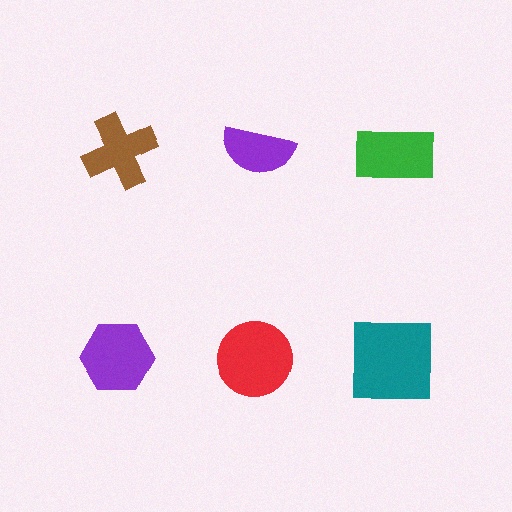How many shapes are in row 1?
3 shapes.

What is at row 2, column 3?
A teal square.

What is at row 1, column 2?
A purple semicircle.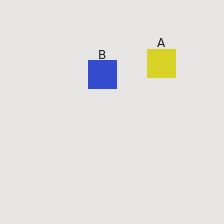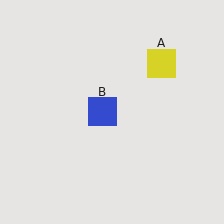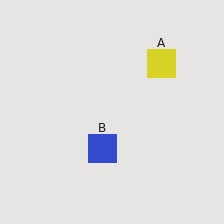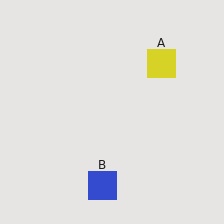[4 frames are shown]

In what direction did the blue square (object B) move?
The blue square (object B) moved down.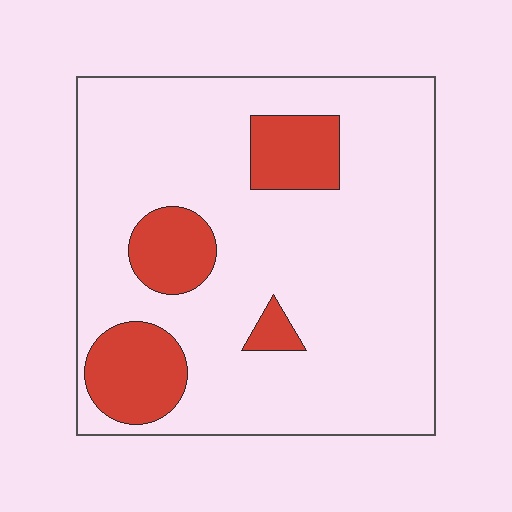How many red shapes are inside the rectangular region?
4.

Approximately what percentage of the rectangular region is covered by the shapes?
Approximately 20%.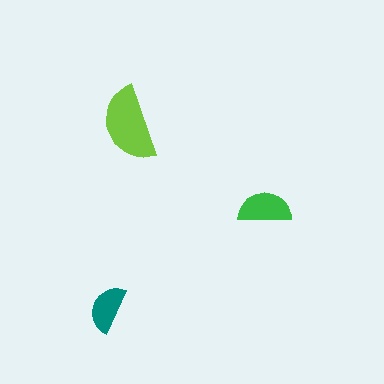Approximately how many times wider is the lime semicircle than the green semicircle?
About 1.5 times wider.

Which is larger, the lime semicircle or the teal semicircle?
The lime one.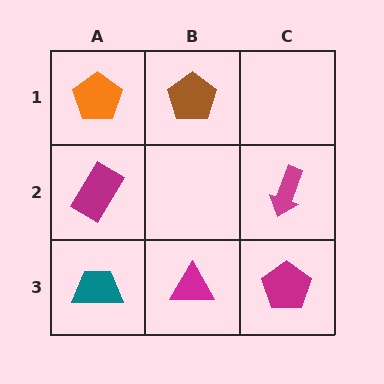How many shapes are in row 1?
2 shapes.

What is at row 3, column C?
A magenta pentagon.